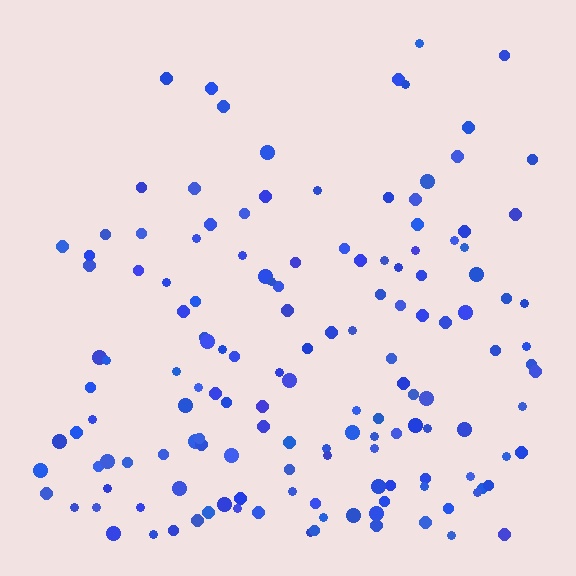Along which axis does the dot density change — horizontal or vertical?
Vertical.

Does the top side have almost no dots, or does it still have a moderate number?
Still a moderate number, just noticeably fewer than the bottom.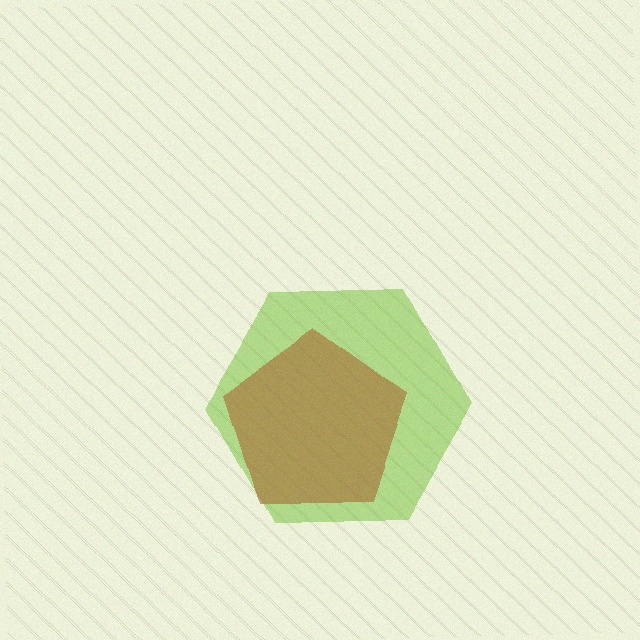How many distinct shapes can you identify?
There are 2 distinct shapes: a lime hexagon, a brown pentagon.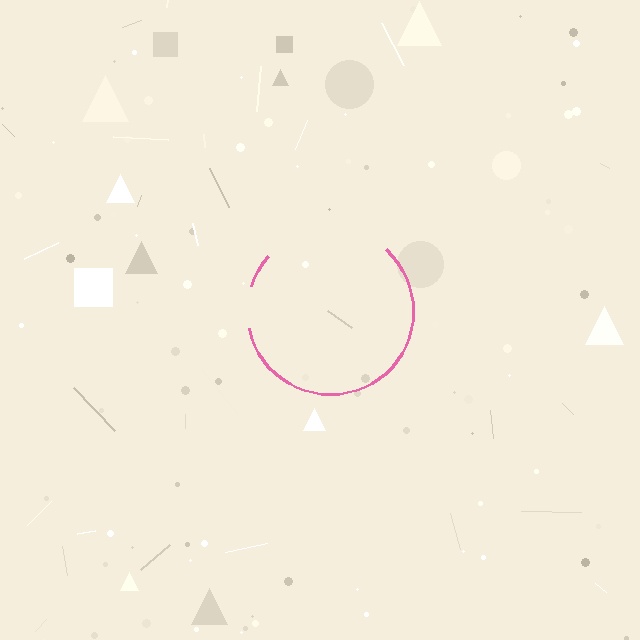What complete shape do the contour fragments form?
The contour fragments form a circle.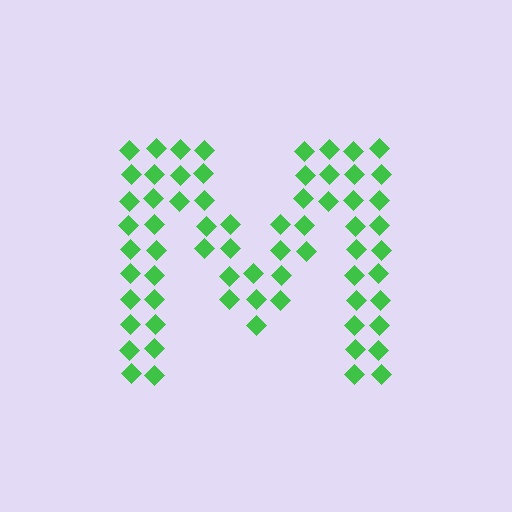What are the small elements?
The small elements are diamonds.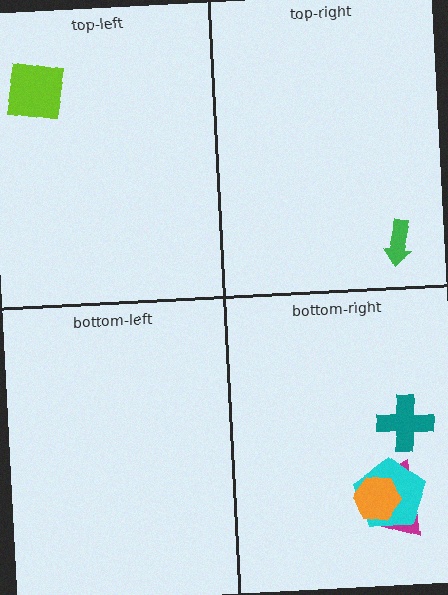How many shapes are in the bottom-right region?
4.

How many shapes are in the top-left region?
1.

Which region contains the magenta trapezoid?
The bottom-right region.